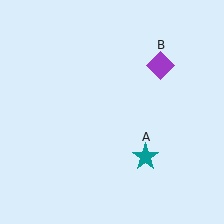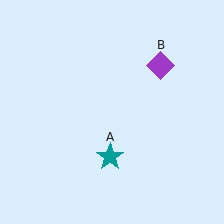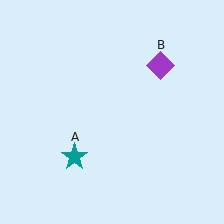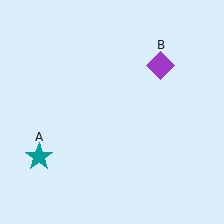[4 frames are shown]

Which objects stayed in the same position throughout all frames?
Purple diamond (object B) remained stationary.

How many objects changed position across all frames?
1 object changed position: teal star (object A).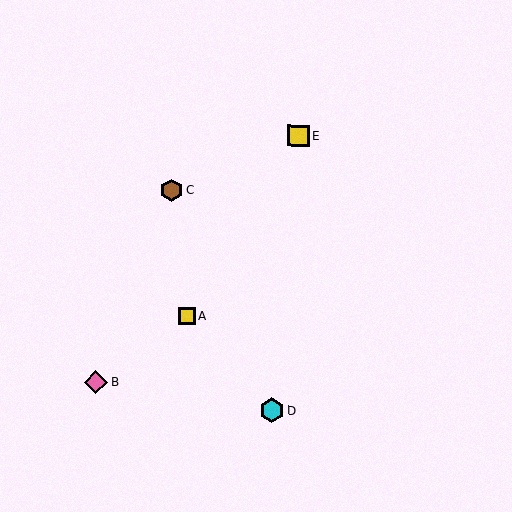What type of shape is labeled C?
Shape C is a brown hexagon.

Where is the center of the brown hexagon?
The center of the brown hexagon is at (172, 190).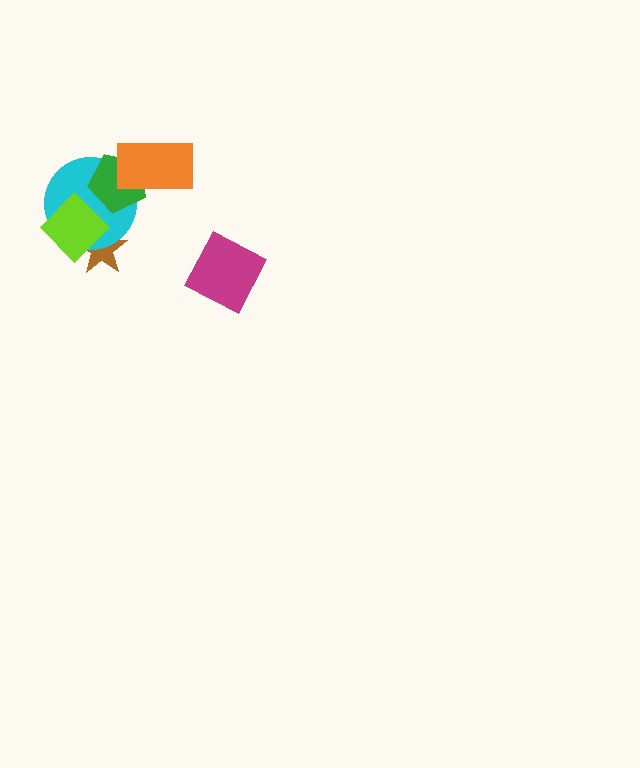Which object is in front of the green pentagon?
The orange rectangle is in front of the green pentagon.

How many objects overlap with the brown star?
2 objects overlap with the brown star.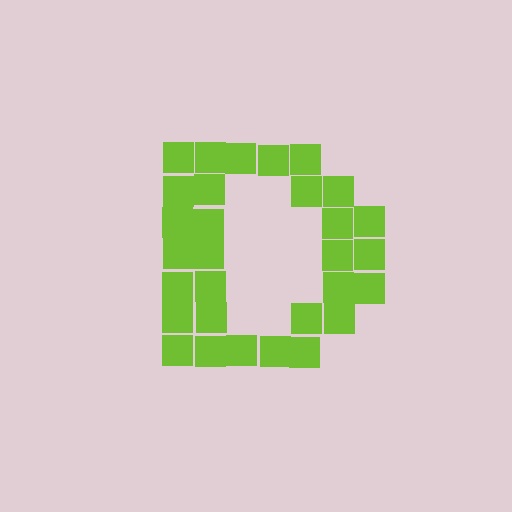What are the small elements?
The small elements are squares.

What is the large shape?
The large shape is the letter D.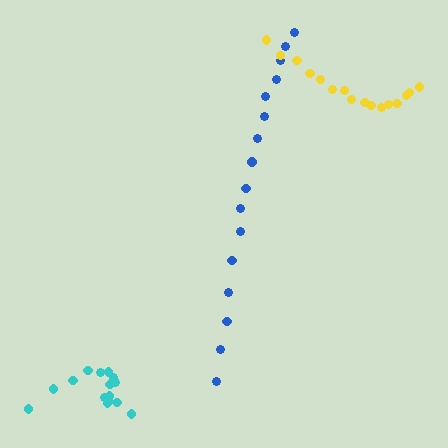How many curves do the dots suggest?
There are 3 distinct paths.